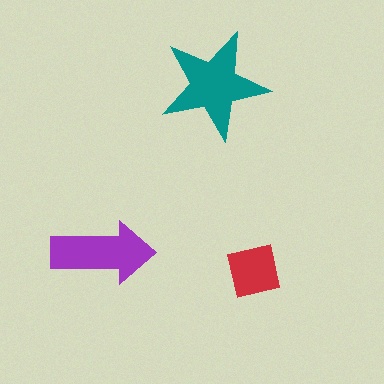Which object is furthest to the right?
The red square is rightmost.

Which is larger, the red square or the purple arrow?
The purple arrow.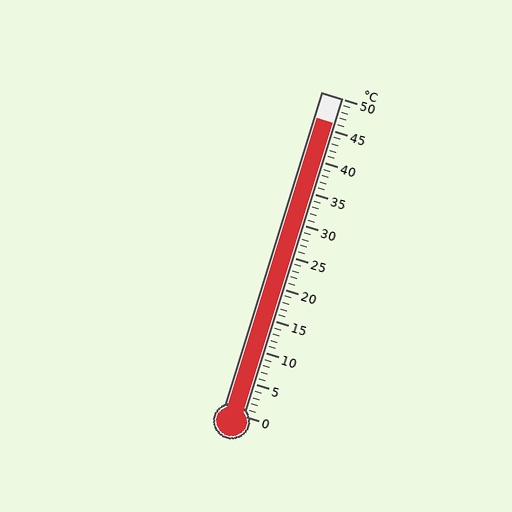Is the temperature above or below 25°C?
The temperature is above 25°C.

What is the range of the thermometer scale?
The thermometer scale ranges from 0°C to 50°C.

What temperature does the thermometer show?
The thermometer shows approximately 46°C.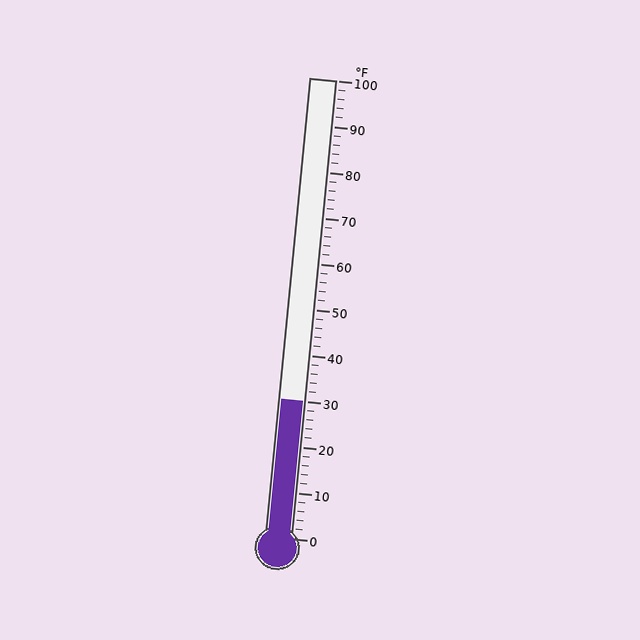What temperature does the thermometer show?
The thermometer shows approximately 30°F.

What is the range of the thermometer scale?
The thermometer scale ranges from 0°F to 100°F.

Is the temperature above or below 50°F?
The temperature is below 50°F.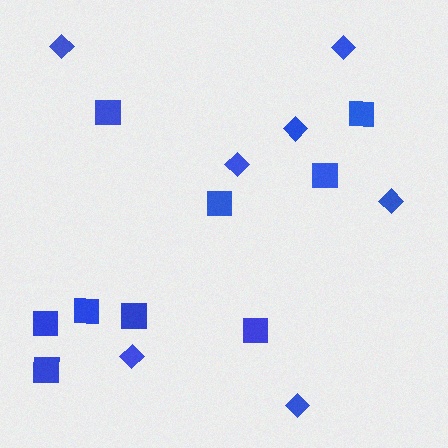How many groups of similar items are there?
There are 2 groups: one group of squares (9) and one group of diamonds (7).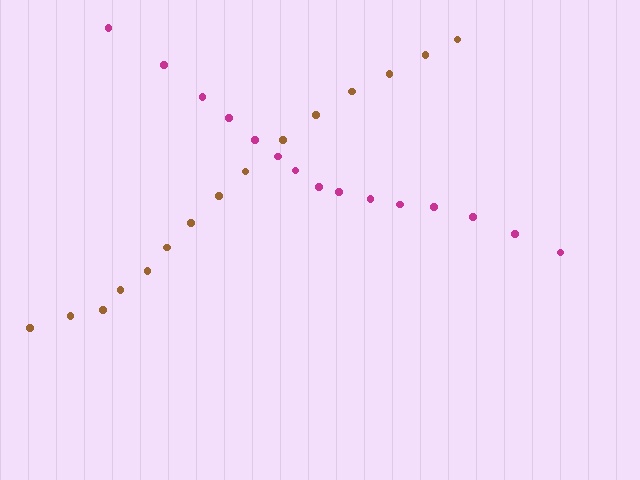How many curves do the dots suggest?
There are 2 distinct paths.